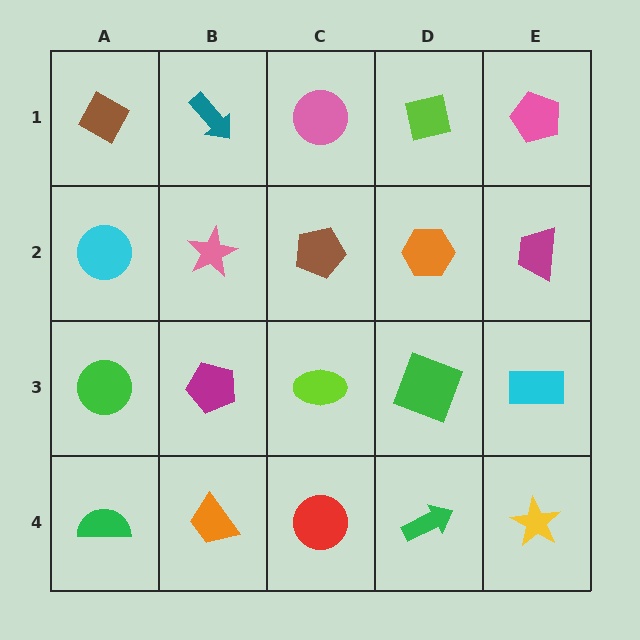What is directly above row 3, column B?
A pink star.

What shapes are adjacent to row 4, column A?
A green circle (row 3, column A), an orange trapezoid (row 4, column B).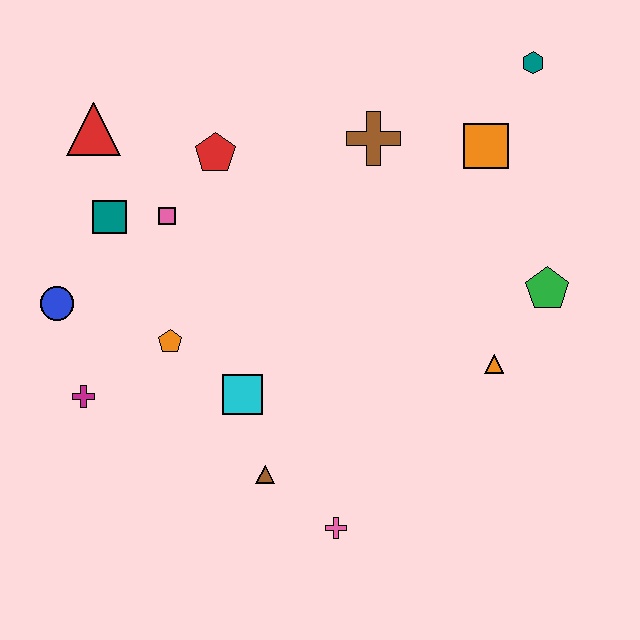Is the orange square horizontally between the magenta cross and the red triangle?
No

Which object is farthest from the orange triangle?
The red triangle is farthest from the orange triangle.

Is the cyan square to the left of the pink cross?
Yes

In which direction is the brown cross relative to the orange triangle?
The brown cross is above the orange triangle.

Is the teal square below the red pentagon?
Yes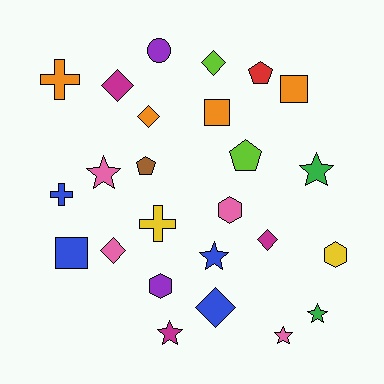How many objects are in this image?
There are 25 objects.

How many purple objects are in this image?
There are 2 purple objects.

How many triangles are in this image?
There are no triangles.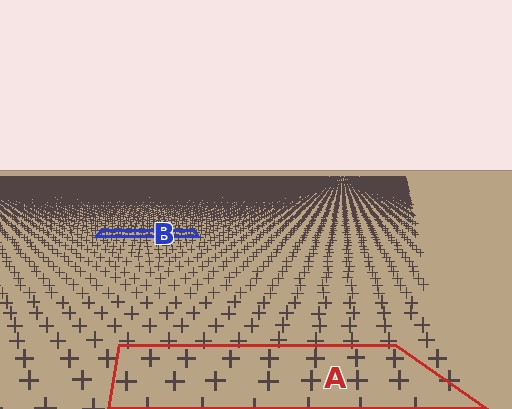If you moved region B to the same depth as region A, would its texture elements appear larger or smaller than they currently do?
They would appear larger. At a closer depth, the same texture elements are projected at a bigger on-screen size.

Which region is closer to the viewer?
Region A is closer. The texture elements there are larger and more spread out.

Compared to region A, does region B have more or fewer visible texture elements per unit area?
Region B has more texture elements per unit area — they are packed more densely because it is farther away.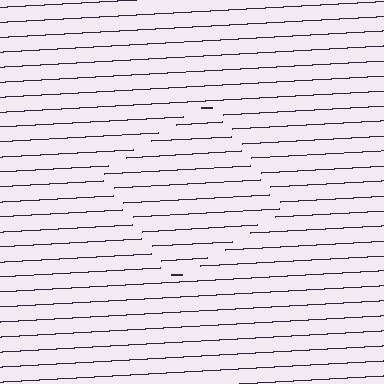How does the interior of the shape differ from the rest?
The interior of the shape contains the same grating, shifted by half a period — the contour is defined by the phase discontinuity where line-ends from the inner and outer gratings abut.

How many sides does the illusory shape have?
4 sides — the line-ends trace a square.